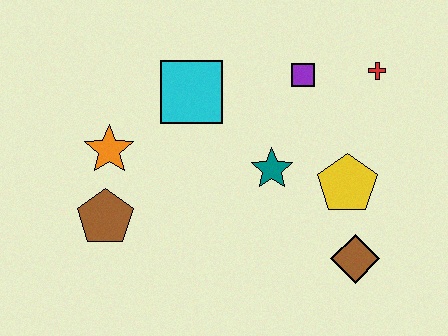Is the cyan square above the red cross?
No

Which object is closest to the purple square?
The red cross is closest to the purple square.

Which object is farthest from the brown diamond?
The orange star is farthest from the brown diamond.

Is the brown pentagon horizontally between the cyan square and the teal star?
No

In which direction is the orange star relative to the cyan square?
The orange star is to the left of the cyan square.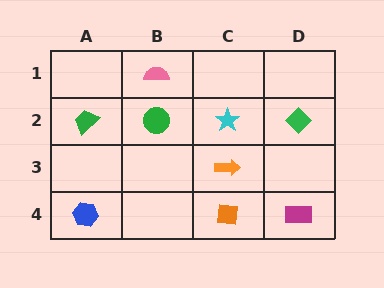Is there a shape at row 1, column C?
No, that cell is empty.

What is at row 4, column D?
A magenta rectangle.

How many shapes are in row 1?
1 shape.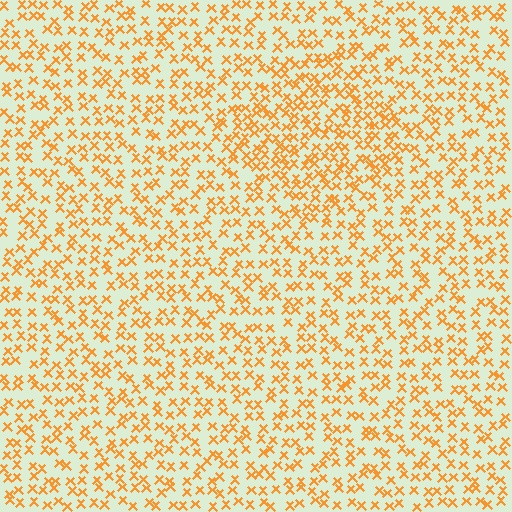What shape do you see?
I see a diamond.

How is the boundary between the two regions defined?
The boundary is defined by a change in element density (approximately 1.6x ratio). All elements are the same color, size, and shape.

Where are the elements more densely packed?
The elements are more densely packed inside the diamond boundary.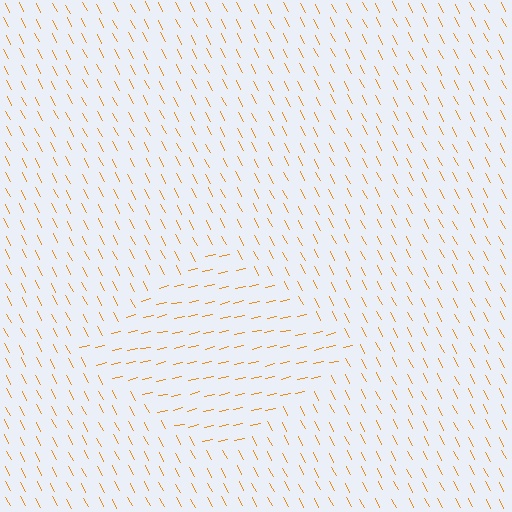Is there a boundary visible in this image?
Yes, there is a texture boundary formed by a change in line orientation.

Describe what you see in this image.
The image is filled with small orange line segments. A diamond region in the image has lines oriented differently from the surrounding lines, creating a visible texture boundary.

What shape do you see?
I see a diamond.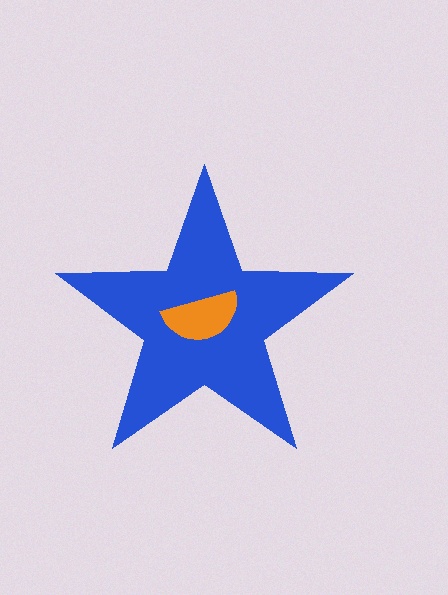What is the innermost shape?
The orange semicircle.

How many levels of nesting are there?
2.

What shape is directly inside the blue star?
The orange semicircle.